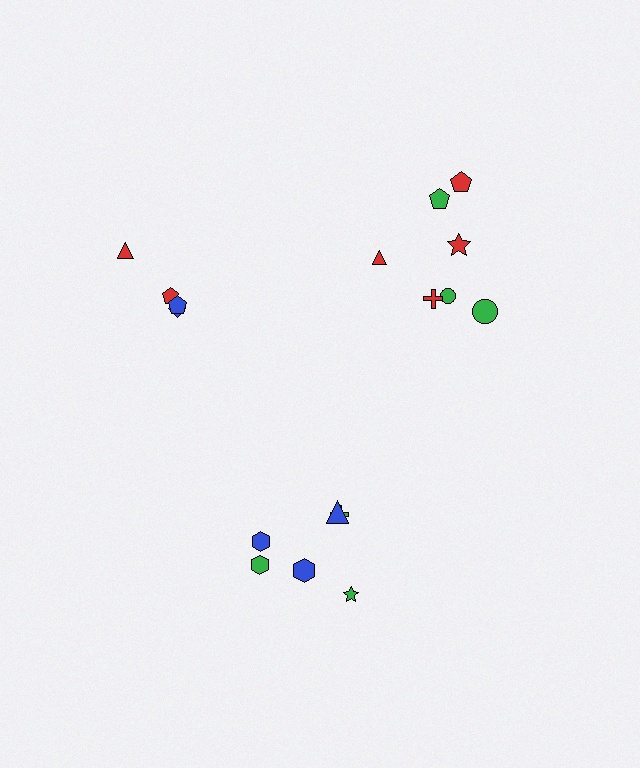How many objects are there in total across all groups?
There are 17 objects.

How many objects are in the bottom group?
There are 6 objects.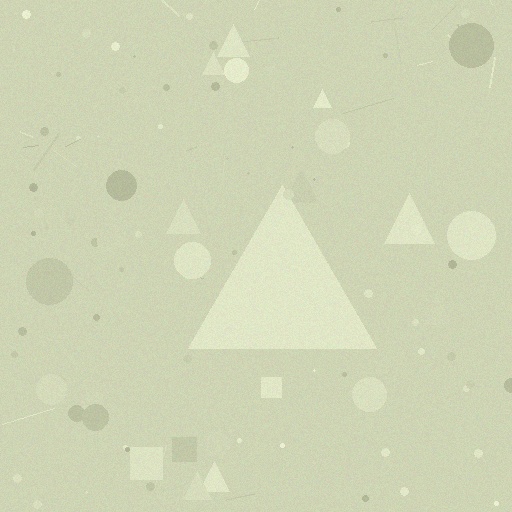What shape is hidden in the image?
A triangle is hidden in the image.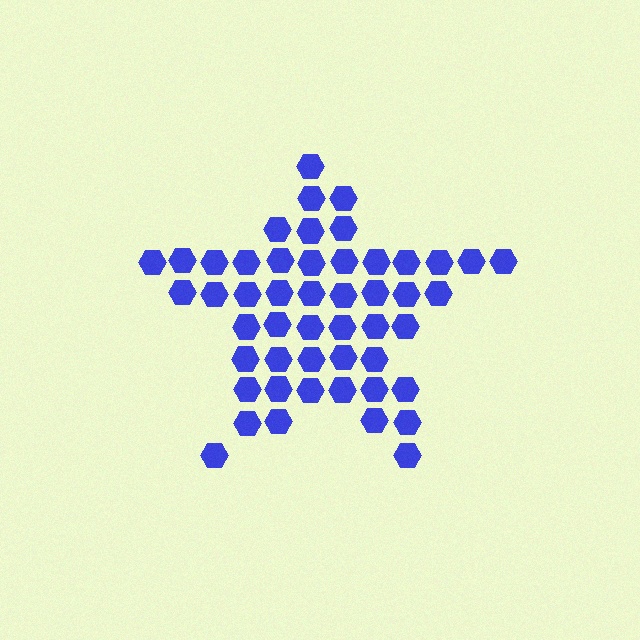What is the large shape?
The large shape is a star.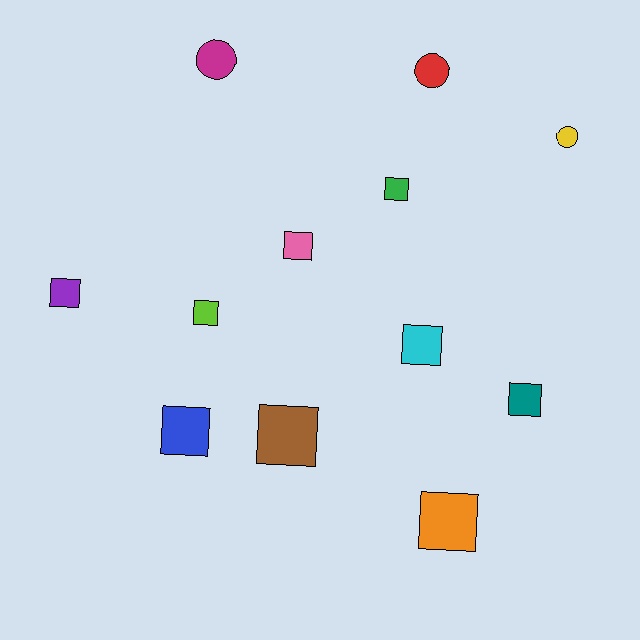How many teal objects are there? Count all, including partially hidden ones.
There is 1 teal object.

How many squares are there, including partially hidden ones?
There are 9 squares.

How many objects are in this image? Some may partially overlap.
There are 12 objects.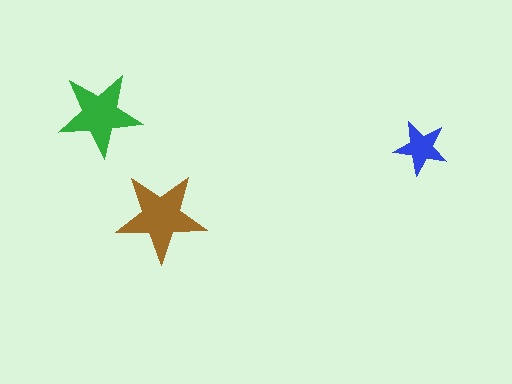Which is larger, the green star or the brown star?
The brown one.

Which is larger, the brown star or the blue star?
The brown one.